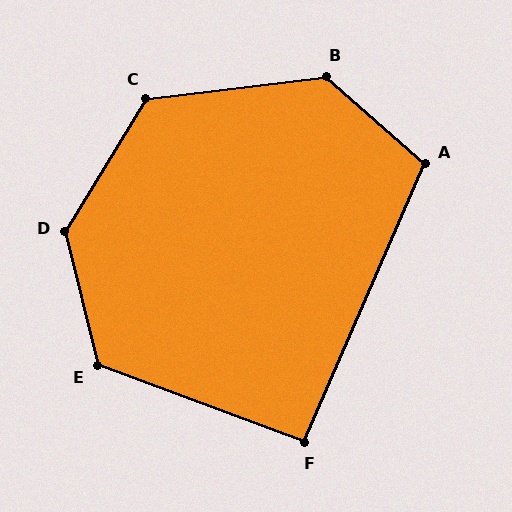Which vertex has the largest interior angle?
D, at approximately 135 degrees.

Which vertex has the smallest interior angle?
F, at approximately 93 degrees.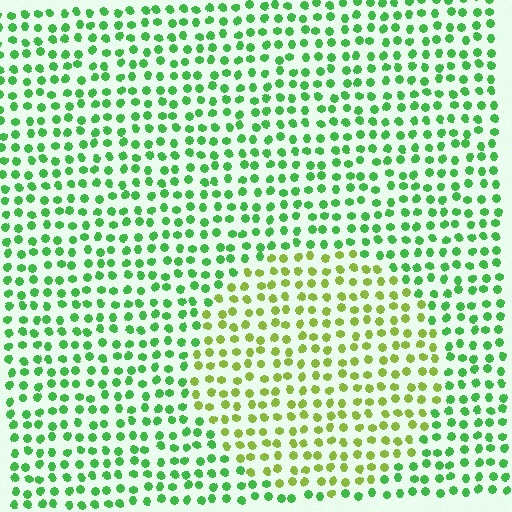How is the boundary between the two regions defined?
The boundary is defined purely by a slight shift in hue (about 40 degrees). Spacing, size, and orientation are identical on both sides.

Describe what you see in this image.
The image is filled with small green elements in a uniform arrangement. A circle-shaped region is visible where the elements are tinted to a slightly different hue, forming a subtle color boundary.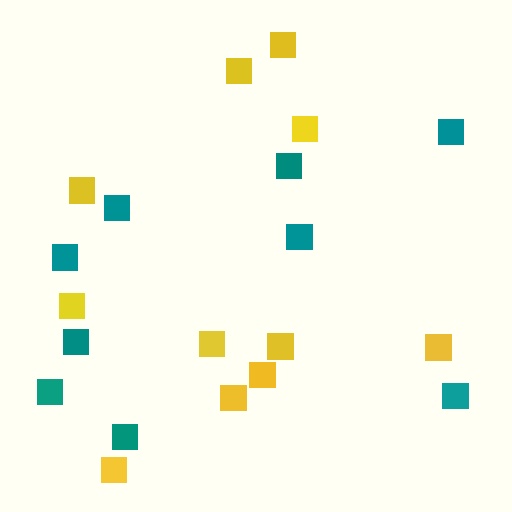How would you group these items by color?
There are 2 groups: one group of yellow squares (11) and one group of teal squares (9).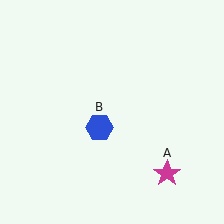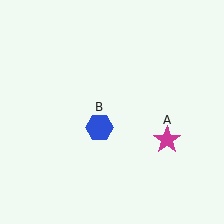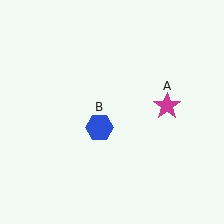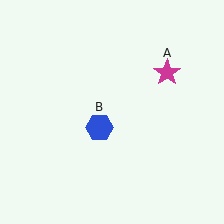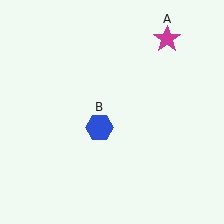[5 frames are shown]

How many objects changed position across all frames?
1 object changed position: magenta star (object A).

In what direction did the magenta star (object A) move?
The magenta star (object A) moved up.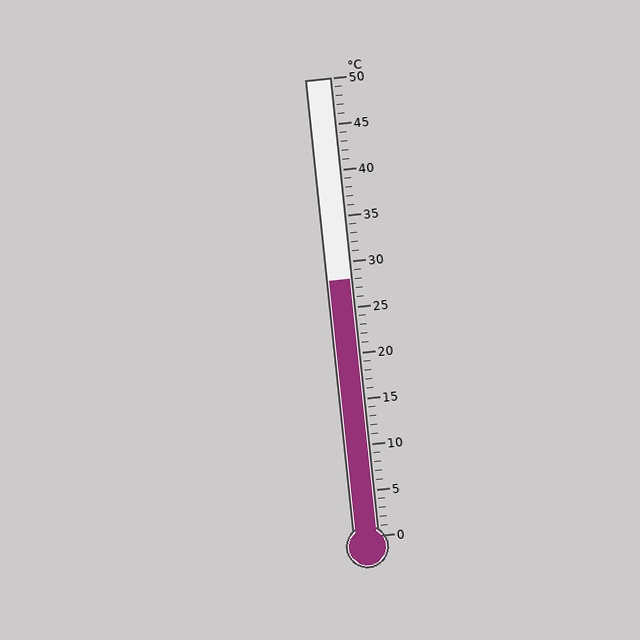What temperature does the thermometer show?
The thermometer shows approximately 28°C.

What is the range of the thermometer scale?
The thermometer scale ranges from 0°C to 50°C.